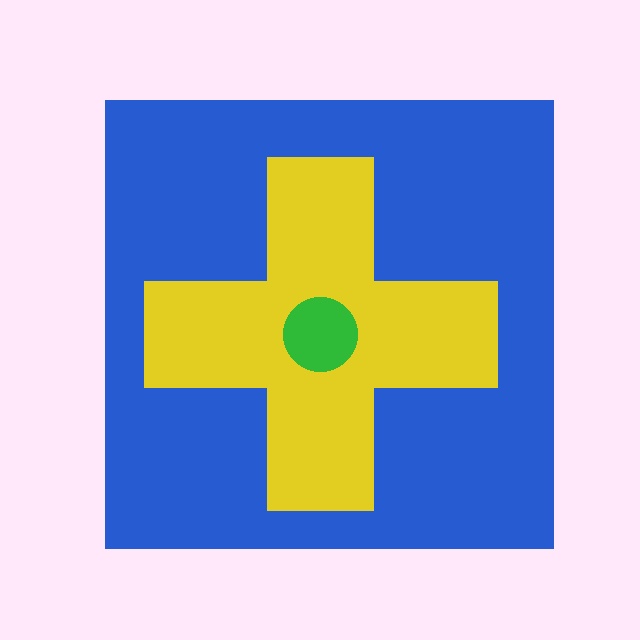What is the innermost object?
The green circle.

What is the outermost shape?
The blue square.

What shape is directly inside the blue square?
The yellow cross.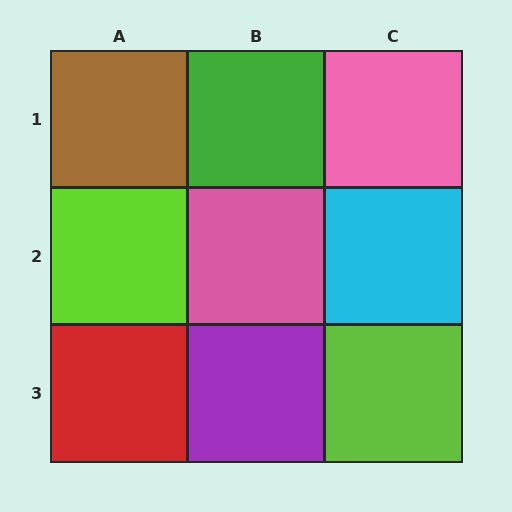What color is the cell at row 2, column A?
Lime.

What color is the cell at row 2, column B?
Pink.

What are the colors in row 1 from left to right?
Brown, green, pink.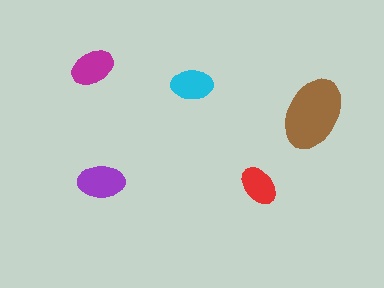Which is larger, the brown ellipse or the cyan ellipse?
The brown one.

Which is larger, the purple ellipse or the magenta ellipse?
The purple one.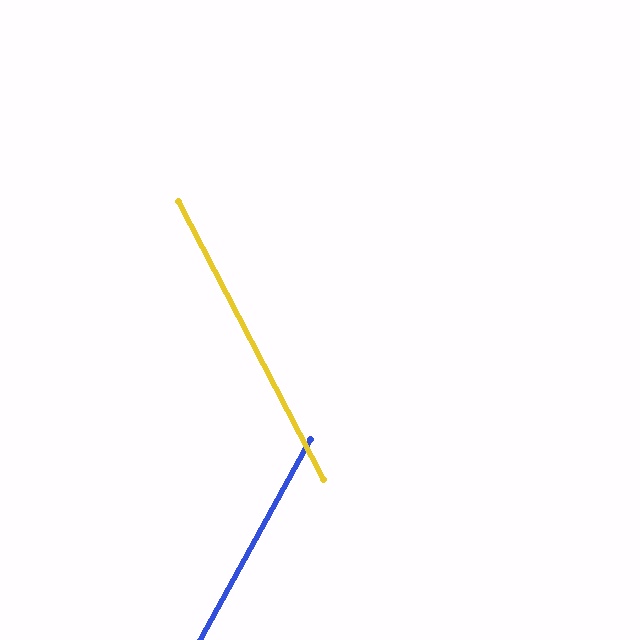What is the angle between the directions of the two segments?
Approximately 56 degrees.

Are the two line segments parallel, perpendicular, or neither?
Neither parallel nor perpendicular — they differ by about 56°.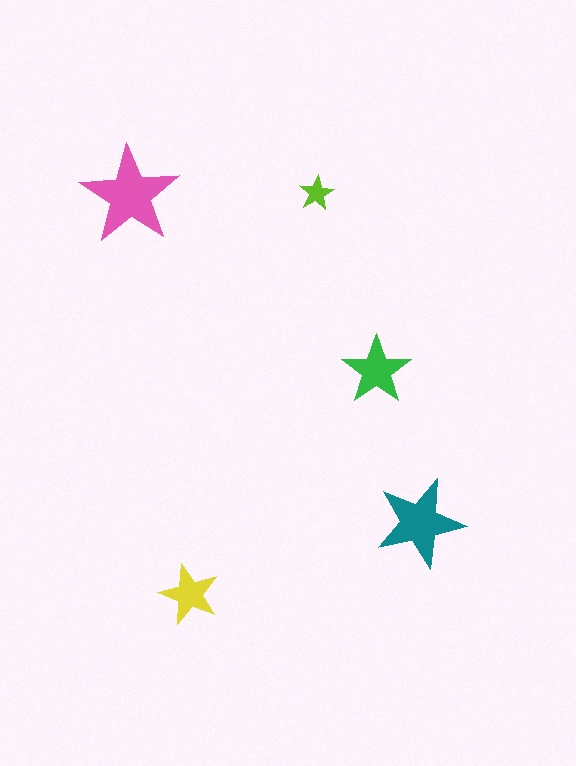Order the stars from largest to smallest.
the pink one, the teal one, the green one, the yellow one, the lime one.